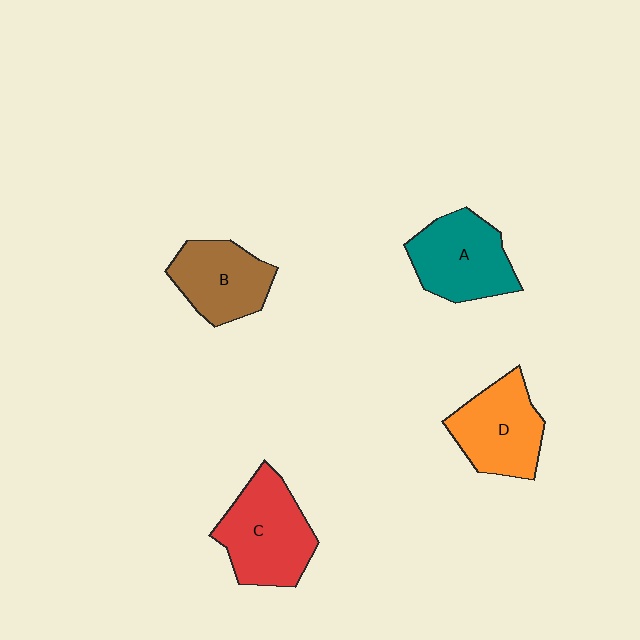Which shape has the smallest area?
Shape B (brown).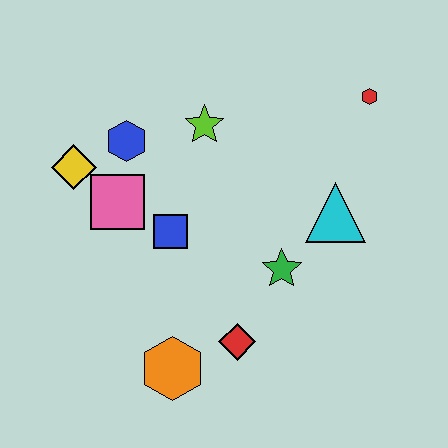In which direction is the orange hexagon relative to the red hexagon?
The orange hexagon is below the red hexagon.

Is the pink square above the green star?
Yes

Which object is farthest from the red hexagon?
The orange hexagon is farthest from the red hexagon.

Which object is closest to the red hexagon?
The cyan triangle is closest to the red hexagon.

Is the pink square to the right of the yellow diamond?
Yes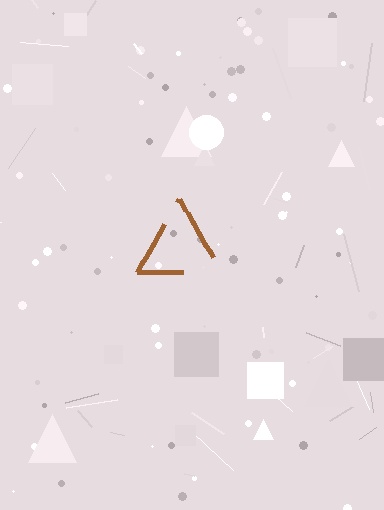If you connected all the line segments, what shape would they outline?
They would outline a triangle.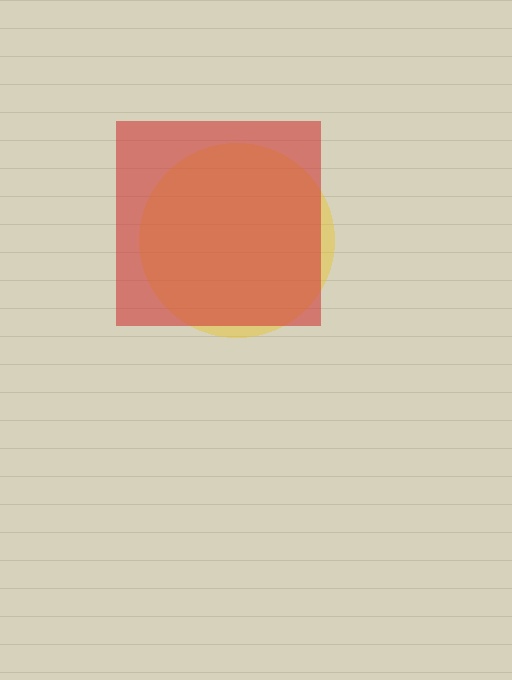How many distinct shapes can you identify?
There are 2 distinct shapes: a yellow circle, a red square.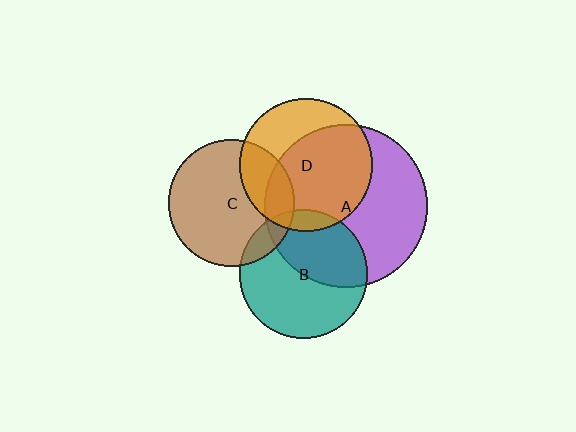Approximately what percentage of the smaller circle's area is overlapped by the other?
Approximately 10%.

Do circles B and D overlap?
Yes.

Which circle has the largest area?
Circle A (purple).